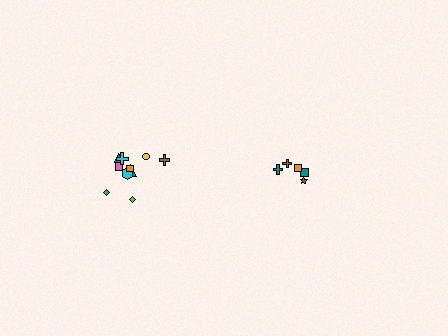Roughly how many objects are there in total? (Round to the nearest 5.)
Roughly 15 objects in total.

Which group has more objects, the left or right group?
The left group.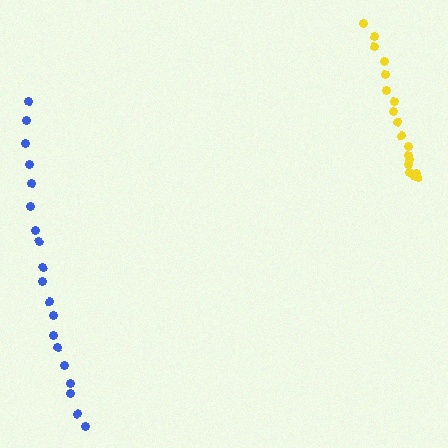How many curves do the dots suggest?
There are 2 distinct paths.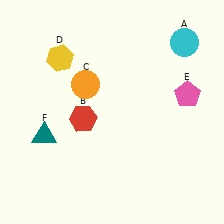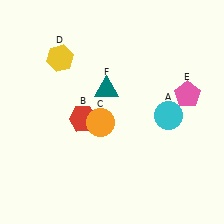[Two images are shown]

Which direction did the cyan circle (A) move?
The cyan circle (A) moved down.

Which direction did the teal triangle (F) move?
The teal triangle (F) moved right.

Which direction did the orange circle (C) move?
The orange circle (C) moved down.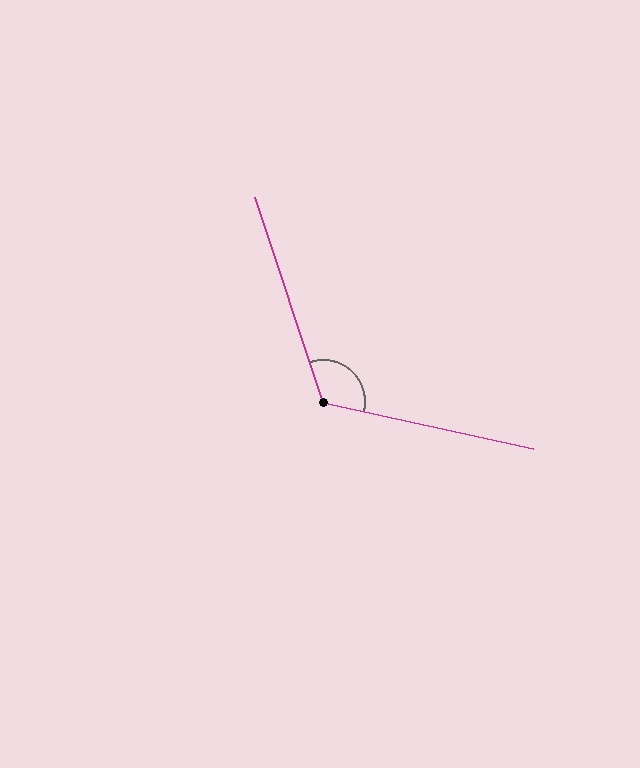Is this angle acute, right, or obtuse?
It is obtuse.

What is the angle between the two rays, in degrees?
Approximately 121 degrees.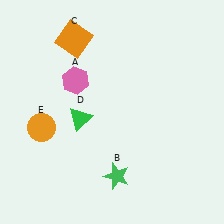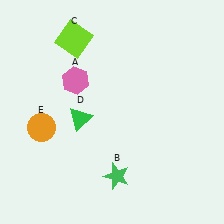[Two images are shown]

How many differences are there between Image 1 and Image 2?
There is 1 difference between the two images.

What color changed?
The square (C) changed from orange in Image 1 to lime in Image 2.